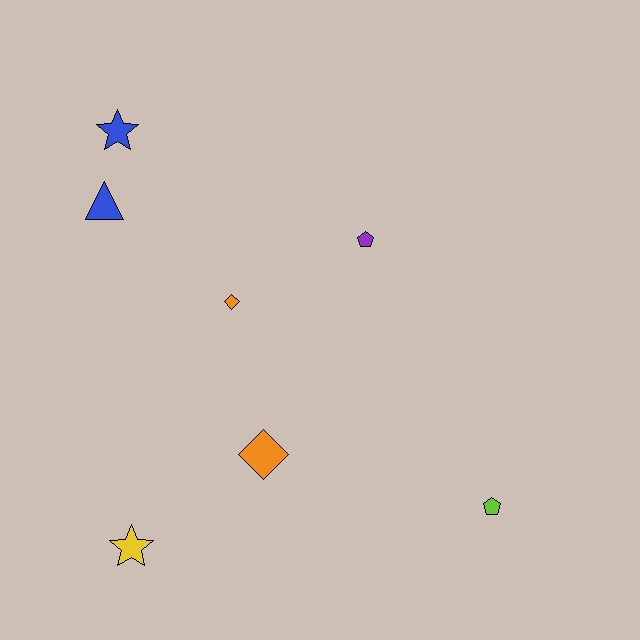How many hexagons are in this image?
There are no hexagons.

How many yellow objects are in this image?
There is 1 yellow object.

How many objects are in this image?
There are 7 objects.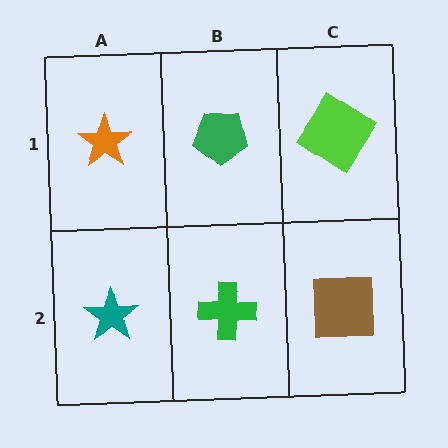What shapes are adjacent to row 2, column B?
A green pentagon (row 1, column B), a teal star (row 2, column A), a brown square (row 2, column C).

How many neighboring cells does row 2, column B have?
3.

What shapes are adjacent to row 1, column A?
A teal star (row 2, column A), a green pentagon (row 1, column B).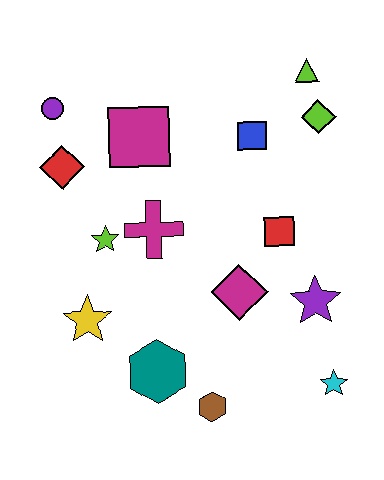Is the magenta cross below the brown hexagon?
No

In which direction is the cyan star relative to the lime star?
The cyan star is to the right of the lime star.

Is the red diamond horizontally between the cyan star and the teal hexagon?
No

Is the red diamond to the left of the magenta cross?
Yes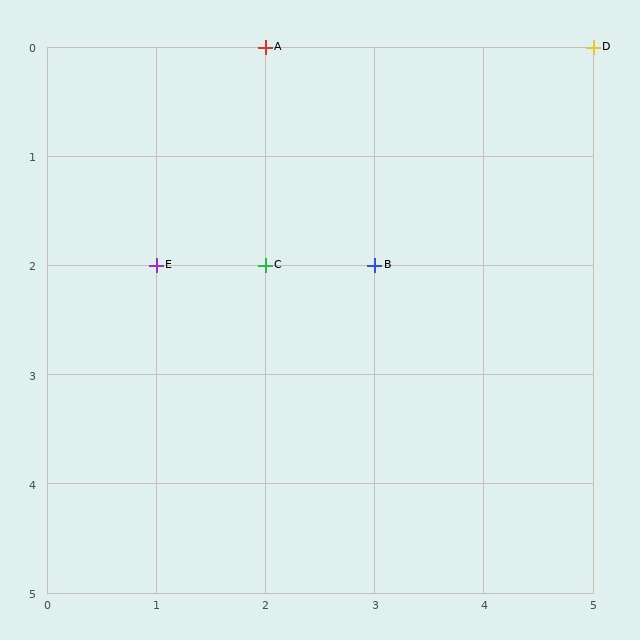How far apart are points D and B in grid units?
Points D and B are 2 columns and 2 rows apart (about 2.8 grid units diagonally).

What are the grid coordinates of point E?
Point E is at grid coordinates (1, 2).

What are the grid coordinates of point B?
Point B is at grid coordinates (3, 2).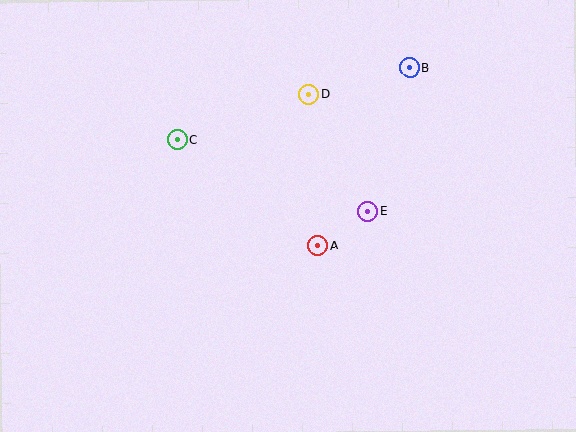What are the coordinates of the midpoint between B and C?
The midpoint between B and C is at (294, 104).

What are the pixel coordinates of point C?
Point C is at (178, 140).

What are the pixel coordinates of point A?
Point A is at (318, 246).